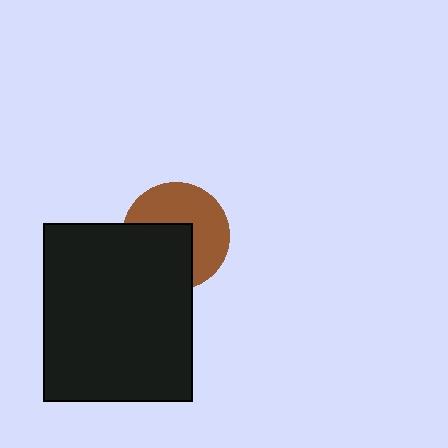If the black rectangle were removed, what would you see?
You would see the complete brown circle.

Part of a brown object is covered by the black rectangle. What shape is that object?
It is a circle.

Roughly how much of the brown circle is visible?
About half of it is visible (roughly 55%).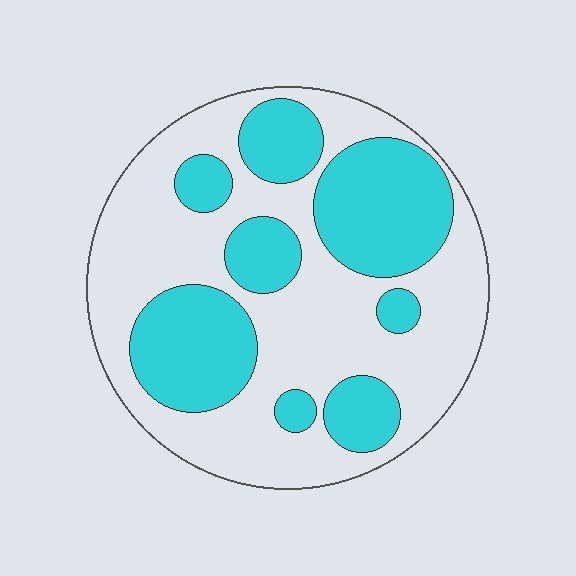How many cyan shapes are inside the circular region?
8.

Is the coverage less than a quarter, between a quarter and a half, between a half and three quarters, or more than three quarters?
Between a quarter and a half.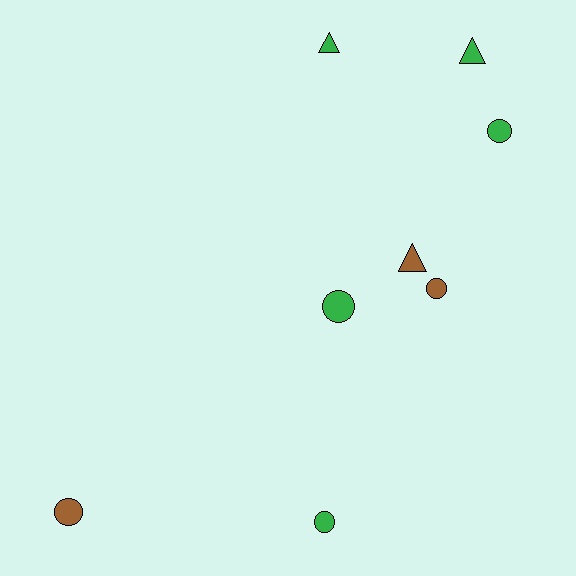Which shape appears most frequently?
Circle, with 5 objects.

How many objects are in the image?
There are 8 objects.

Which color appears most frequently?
Green, with 5 objects.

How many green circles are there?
There are 3 green circles.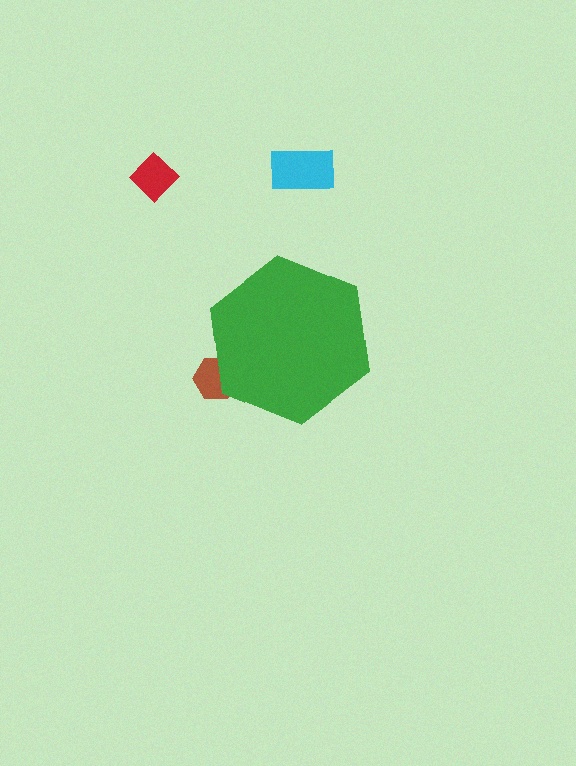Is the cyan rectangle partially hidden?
No, the cyan rectangle is fully visible.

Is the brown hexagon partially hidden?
Yes, the brown hexagon is partially hidden behind the green hexagon.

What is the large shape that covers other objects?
A green hexagon.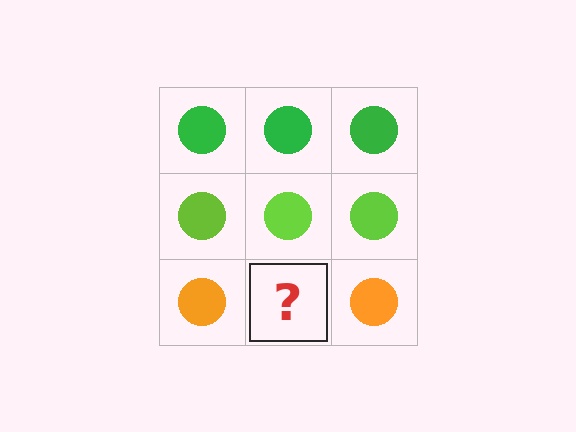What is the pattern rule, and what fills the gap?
The rule is that each row has a consistent color. The gap should be filled with an orange circle.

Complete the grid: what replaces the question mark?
The question mark should be replaced with an orange circle.